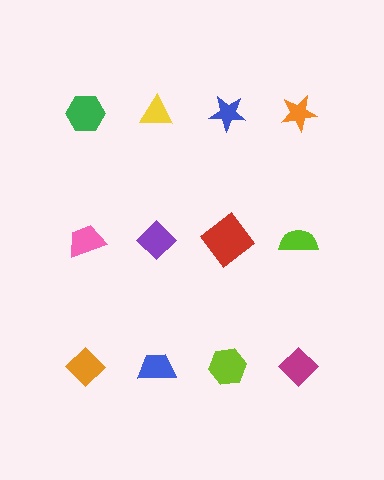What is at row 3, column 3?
A lime hexagon.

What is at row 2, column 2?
A purple diamond.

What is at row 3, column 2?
A blue trapezoid.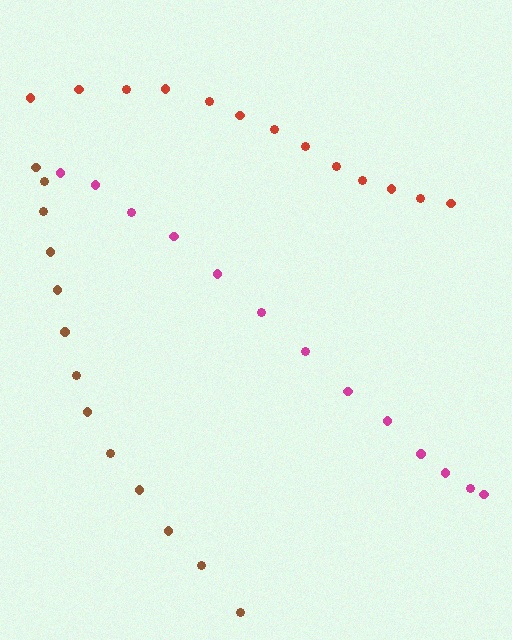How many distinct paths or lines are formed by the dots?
There are 3 distinct paths.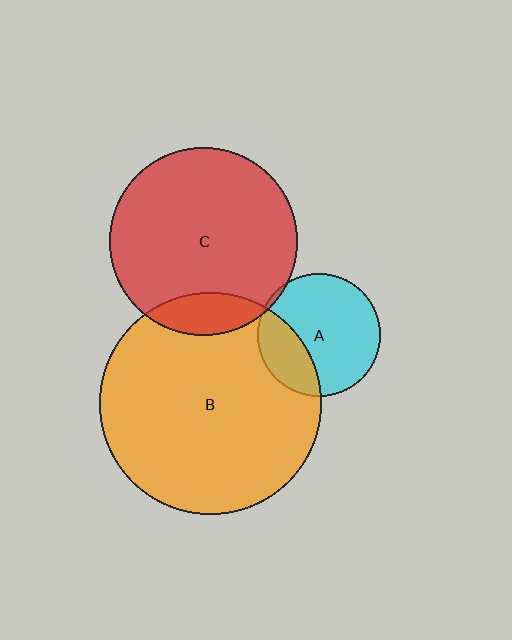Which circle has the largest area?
Circle B (orange).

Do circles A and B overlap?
Yes.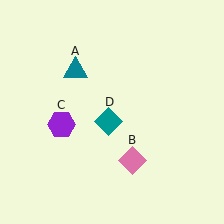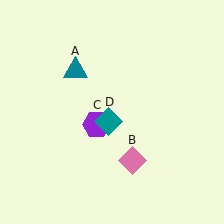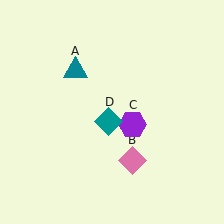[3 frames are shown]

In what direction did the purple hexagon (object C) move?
The purple hexagon (object C) moved right.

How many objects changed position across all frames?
1 object changed position: purple hexagon (object C).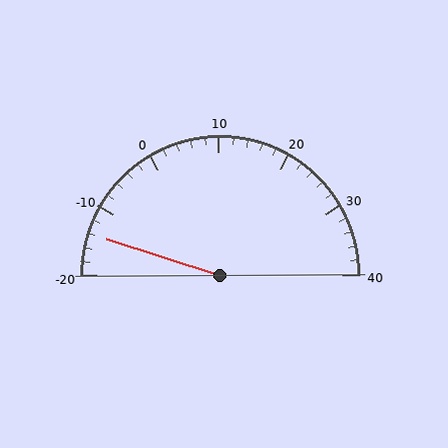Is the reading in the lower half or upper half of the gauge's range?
The reading is in the lower half of the range (-20 to 40).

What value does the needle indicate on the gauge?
The needle indicates approximately -14.